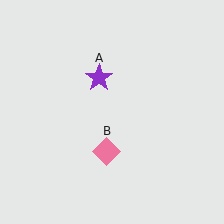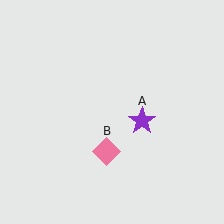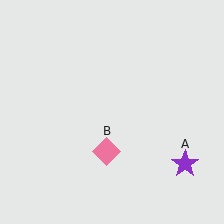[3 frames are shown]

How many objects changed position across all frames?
1 object changed position: purple star (object A).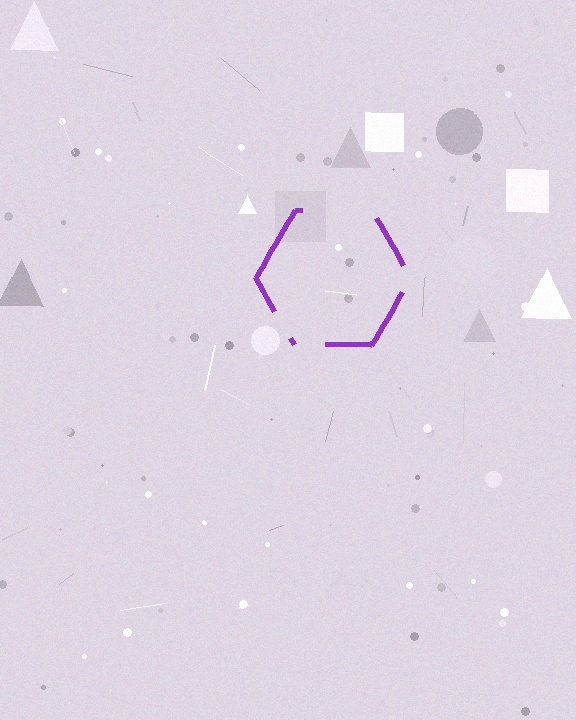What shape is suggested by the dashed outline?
The dashed outline suggests a hexagon.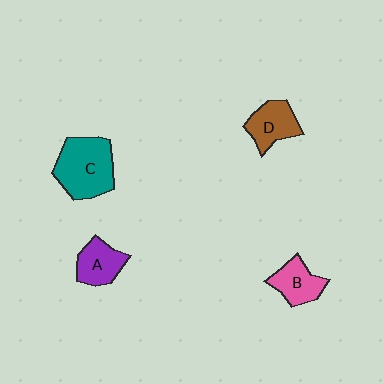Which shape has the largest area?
Shape C (teal).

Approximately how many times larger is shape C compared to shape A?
Approximately 1.7 times.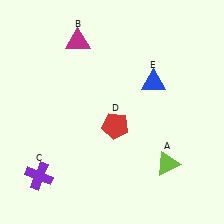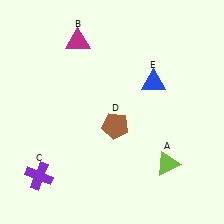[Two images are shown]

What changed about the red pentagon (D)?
In Image 1, D is red. In Image 2, it changed to brown.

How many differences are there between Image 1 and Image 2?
There is 1 difference between the two images.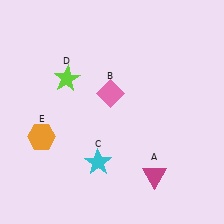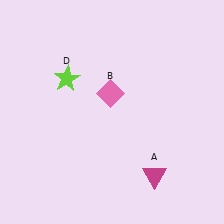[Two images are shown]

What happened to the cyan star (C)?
The cyan star (C) was removed in Image 2. It was in the bottom-left area of Image 1.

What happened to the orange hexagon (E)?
The orange hexagon (E) was removed in Image 2. It was in the bottom-left area of Image 1.